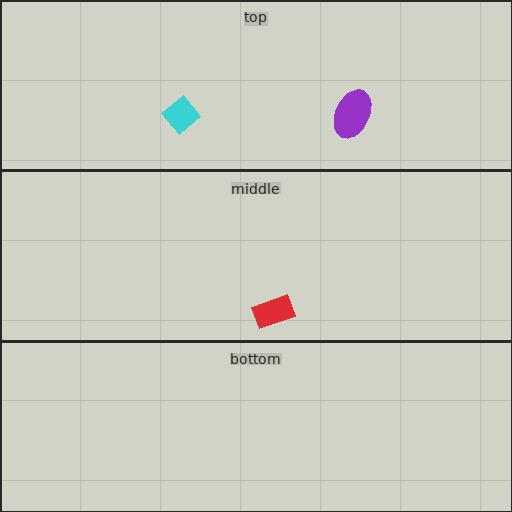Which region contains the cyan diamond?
The top region.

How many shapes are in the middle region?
1.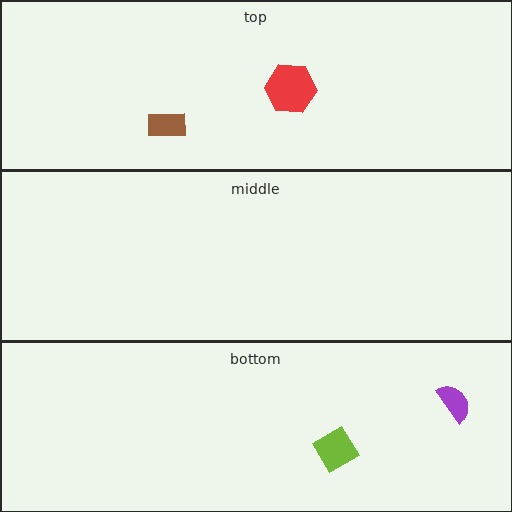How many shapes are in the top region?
2.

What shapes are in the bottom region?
The lime diamond, the purple semicircle.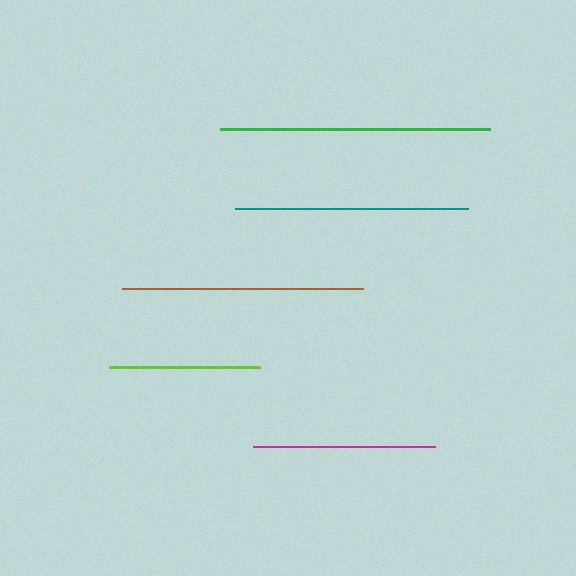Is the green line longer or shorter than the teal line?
The green line is longer than the teal line.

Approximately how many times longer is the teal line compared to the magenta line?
The teal line is approximately 1.3 times the length of the magenta line.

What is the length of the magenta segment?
The magenta segment is approximately 182 pixels long.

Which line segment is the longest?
The green line is the longest at approximately 270 pixels.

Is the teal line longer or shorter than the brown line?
The brown line is longer than the teal line.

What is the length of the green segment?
The green segment is approximately 270 pixels long.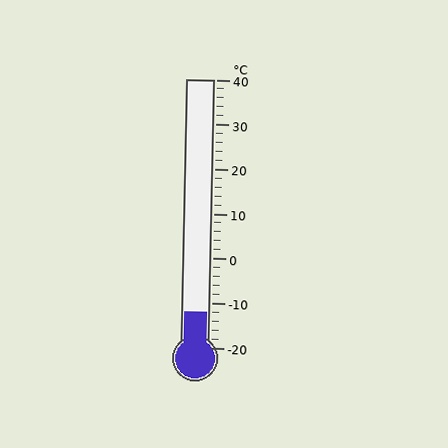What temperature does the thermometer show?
The thermometer shows approximately -12°C.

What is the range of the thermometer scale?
The thermometer scale ranges from -20°C to 40°C.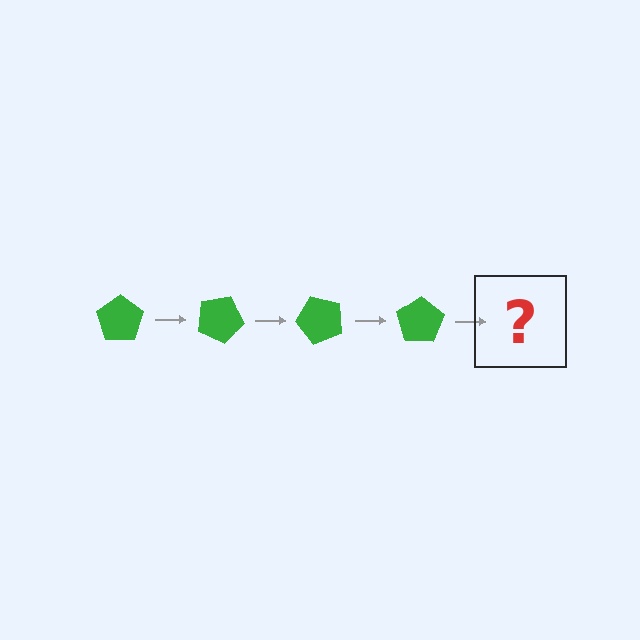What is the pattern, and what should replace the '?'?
The pattern is that the pentagon rotates 25 degrees each step. The '?' should be a green pentagon rotated 100 degrees.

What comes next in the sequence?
The next element should be a green pentagon rotated 100 degrees.